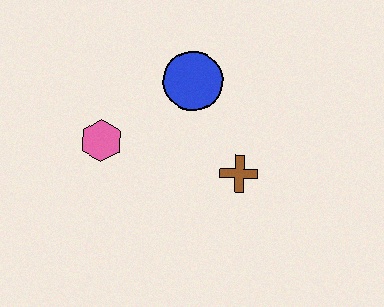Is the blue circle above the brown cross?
Yes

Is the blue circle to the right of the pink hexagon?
Yes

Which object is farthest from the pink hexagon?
The brown cross is farthest from the pink hexagon.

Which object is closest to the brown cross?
The blue circle is closest to the brown cross.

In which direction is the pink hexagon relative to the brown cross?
The pink hexagon is to the left of the brown cross.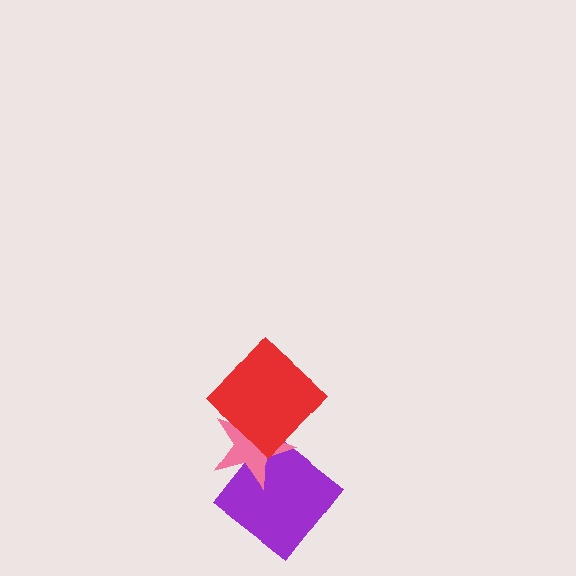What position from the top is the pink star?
The pink star is 2nd from the top.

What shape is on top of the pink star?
The red diamond is on top of the pink star.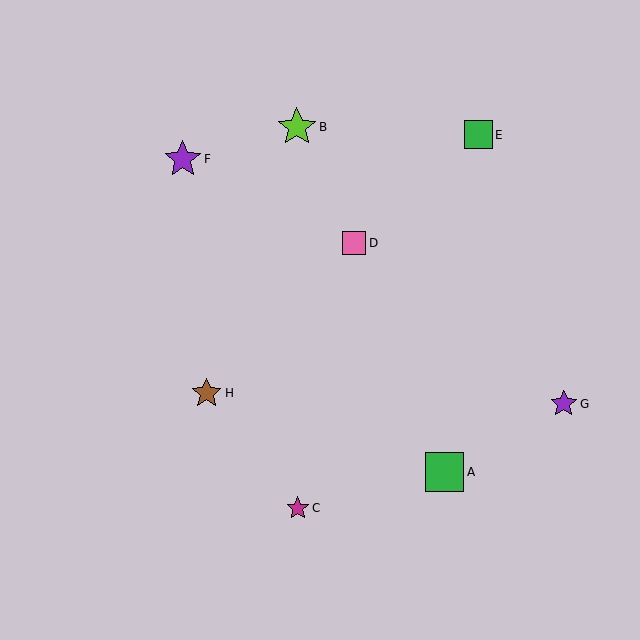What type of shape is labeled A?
Shape A is a green square.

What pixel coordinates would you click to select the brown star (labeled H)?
Click at (207, 393) to select the brown star H.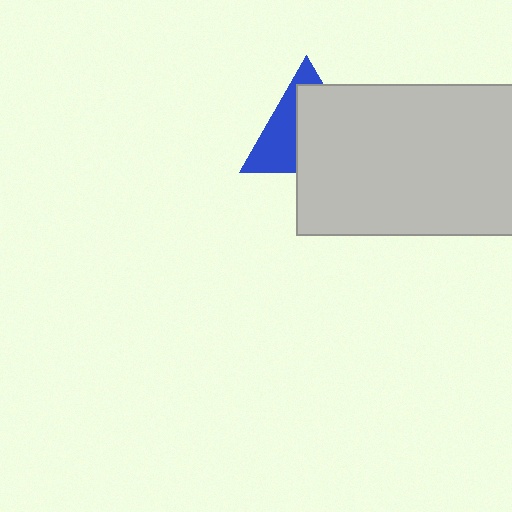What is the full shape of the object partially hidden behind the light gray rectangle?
The partially hidden object is a blue triangle.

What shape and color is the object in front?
The object in front is a light gray rectangle.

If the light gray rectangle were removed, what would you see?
You would see the complete blue triangle.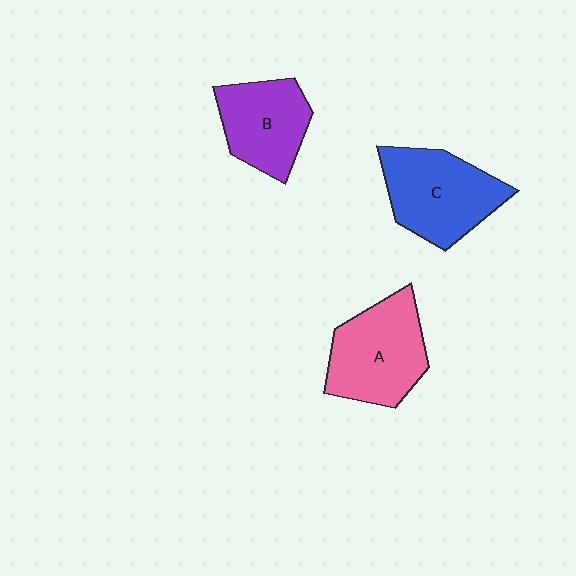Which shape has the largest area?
Shape C (blue).